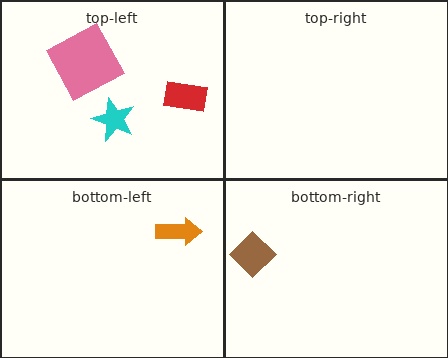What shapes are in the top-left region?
The cyan star, the red rectangle, the pink square.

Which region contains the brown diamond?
The bottom-right region.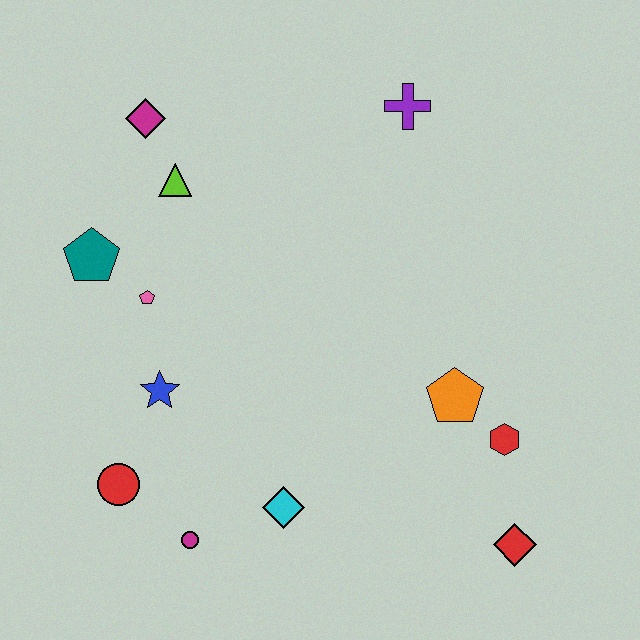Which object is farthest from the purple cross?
The magenta circle is farthest from the purple cross.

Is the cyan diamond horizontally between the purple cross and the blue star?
Yes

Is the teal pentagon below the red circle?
No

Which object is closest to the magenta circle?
The red circle is closest to the magenta circle.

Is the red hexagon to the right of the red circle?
Yes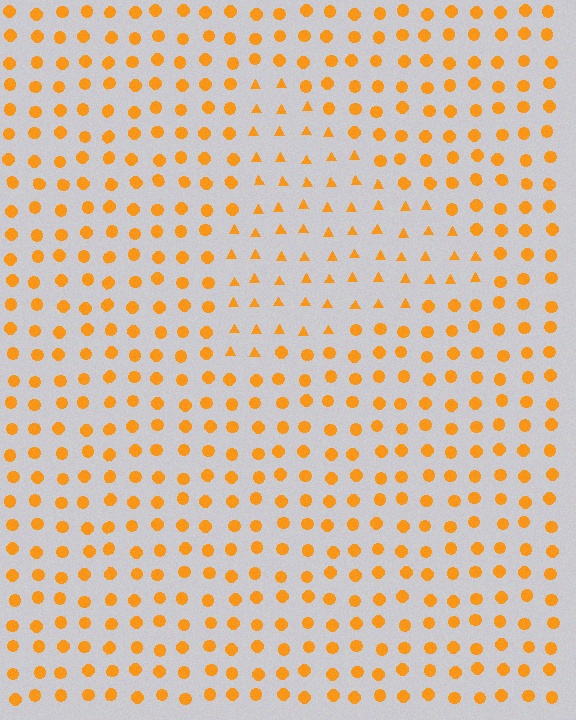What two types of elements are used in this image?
The image uses triangles inside the triangle region and circles outside it.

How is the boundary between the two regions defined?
The boundary is defined by a change in element shape: triangles inside vs. circles outside. All elements share the same color and spacing.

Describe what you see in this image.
The image is filled with small orange elements arranged in a uniform grid. A triangle-shaped region contains triangles, while the surrounding area contains circles. The boundary is defined purely by the change in element shape.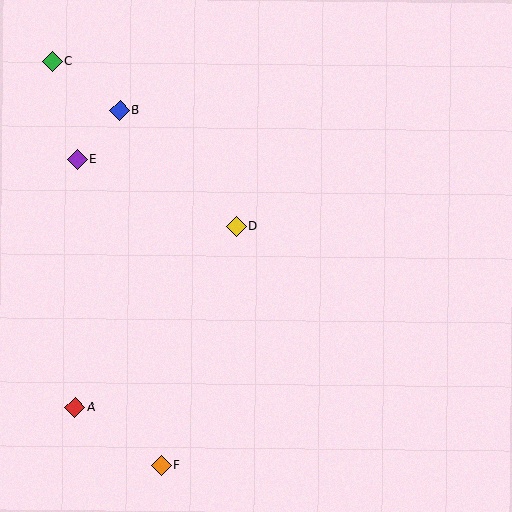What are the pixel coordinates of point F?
Point F is at (161, 465).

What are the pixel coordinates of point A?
Point A is at (75, 408).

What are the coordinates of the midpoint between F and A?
The midpoint between F and A is at (118, 437).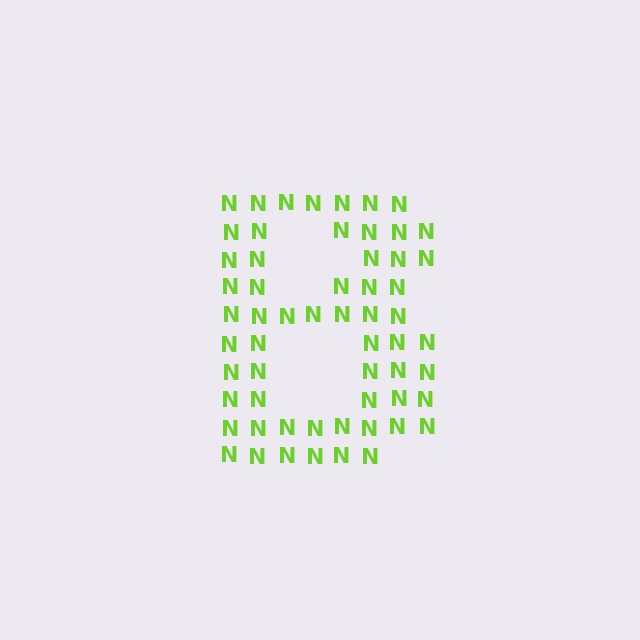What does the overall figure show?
The overall figure shows the letter B.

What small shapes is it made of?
It is made of small letter N's.